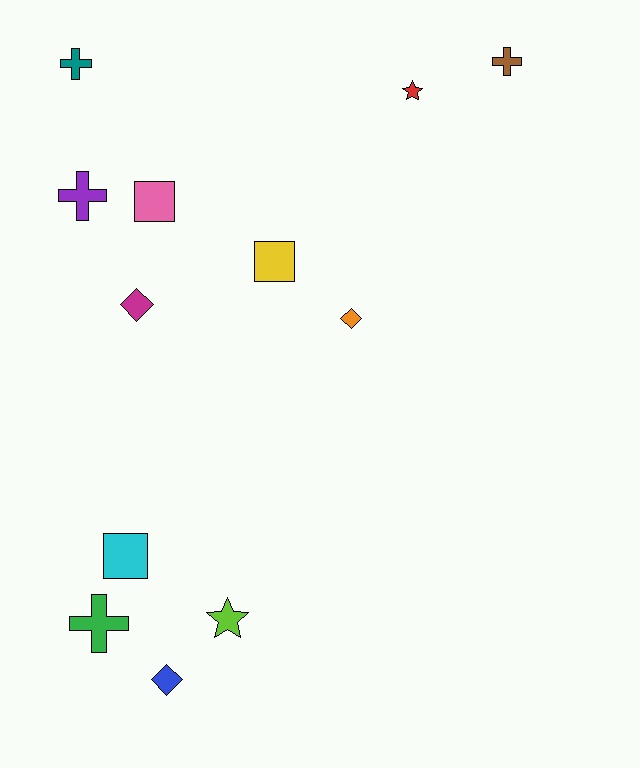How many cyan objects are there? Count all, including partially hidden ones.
There is 1 cyan object.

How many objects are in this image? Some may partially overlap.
There are 12 objects.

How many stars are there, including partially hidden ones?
There are 2 stars.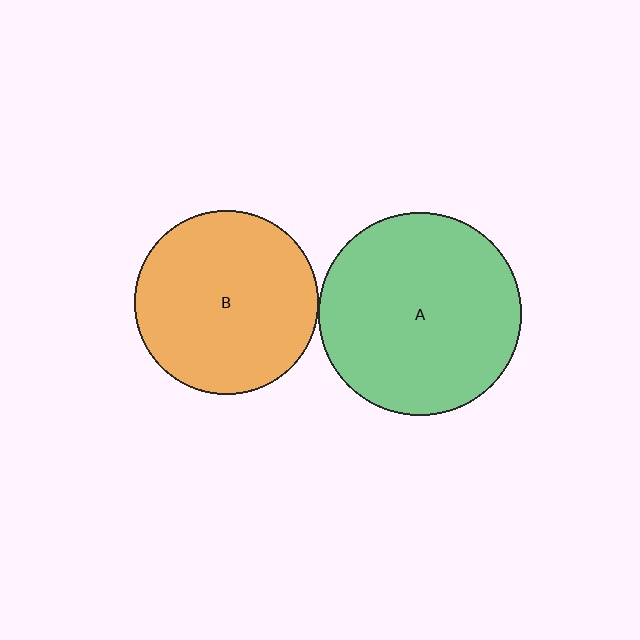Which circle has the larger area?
Circle A (green).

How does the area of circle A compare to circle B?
Approximately 1.2 times.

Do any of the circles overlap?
No, none of the circles overlap.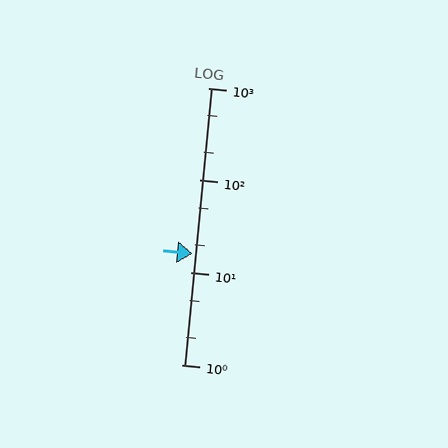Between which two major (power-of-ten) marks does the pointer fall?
The pointer is between 10 and 100.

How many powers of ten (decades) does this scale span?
The scale spans 3 decades, from 1 to 1000.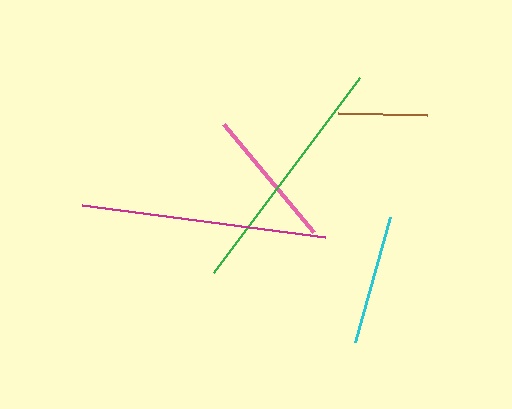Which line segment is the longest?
The magenta line is the longest at approximately 245 pixels.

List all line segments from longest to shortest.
From longest to shortest: magenta, green, pink, cyan, brown.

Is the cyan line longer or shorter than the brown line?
The cyan line is longer than the brown line.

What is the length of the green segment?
The green segment is approximately 243 pixels long.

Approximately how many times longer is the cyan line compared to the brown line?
The cyan line is approximately 1.4 times the length of the brown line.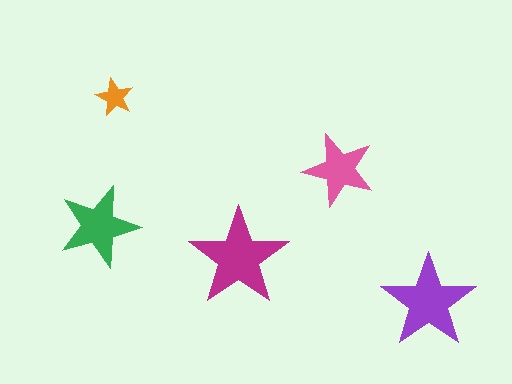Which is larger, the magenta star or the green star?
The magenta one.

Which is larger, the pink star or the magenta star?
The magenta one.